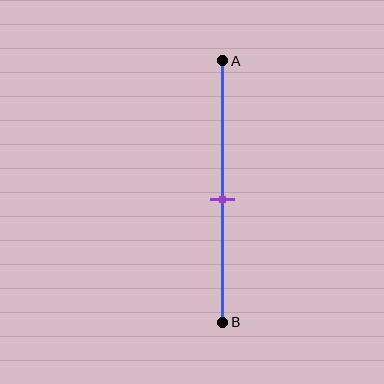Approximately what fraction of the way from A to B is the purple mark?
The purple mark is approximately 55% of the way from A to B.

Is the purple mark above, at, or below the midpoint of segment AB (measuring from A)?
The purple mark is approximately at the midpoint of segment AB.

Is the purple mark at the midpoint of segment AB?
Yes, the mark is approximately at the midpoint.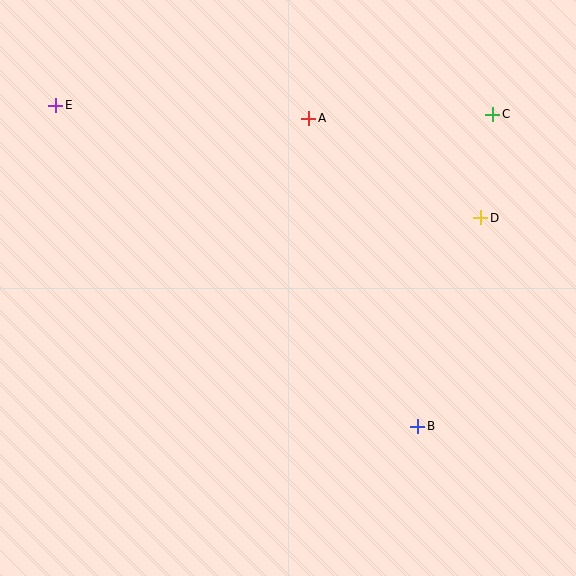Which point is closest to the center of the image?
Point A at (309, 118) is closest to the center.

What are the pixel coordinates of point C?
Point C is at (493, 114).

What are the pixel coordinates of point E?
Point E is at (56, 105).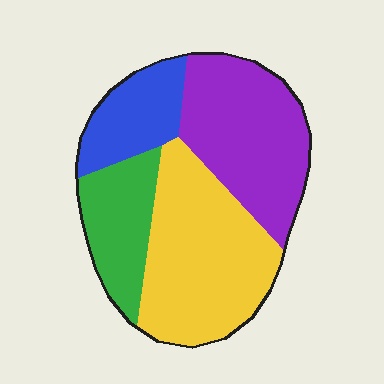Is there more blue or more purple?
Purple.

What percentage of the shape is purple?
Purple covers 31% of the shape.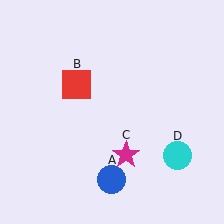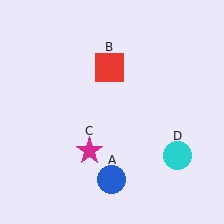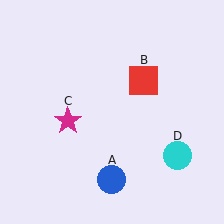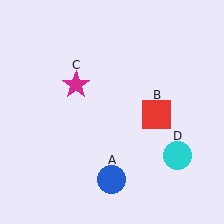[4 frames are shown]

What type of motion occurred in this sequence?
The red square (object B), magenta star (object C) rotated clockwise around the center of the scene.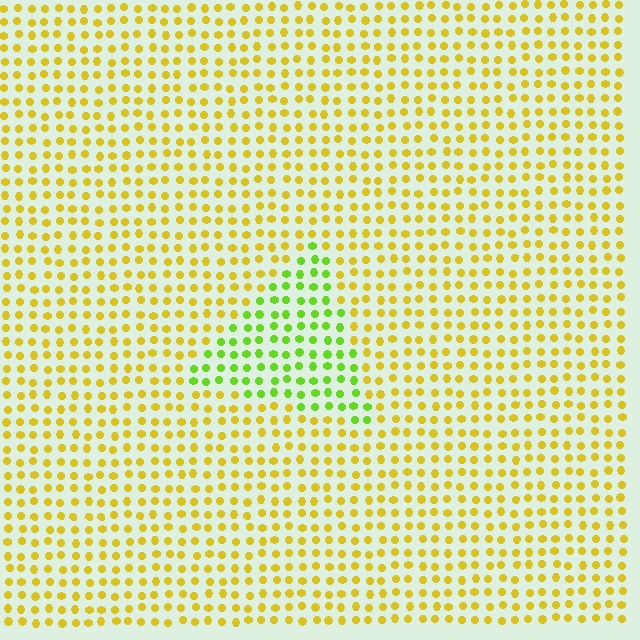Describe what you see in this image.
The image is filled with small yellow elements in a uniform arrangement. A triangle-shaped region is visible where the elements are tinted to a slightly different hue, forming a subtle color boundary.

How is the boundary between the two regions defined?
The boundary is defined purely by a slight shift in hue (about 45 degrees). Spacing, size, and orientation are identical on both sides.